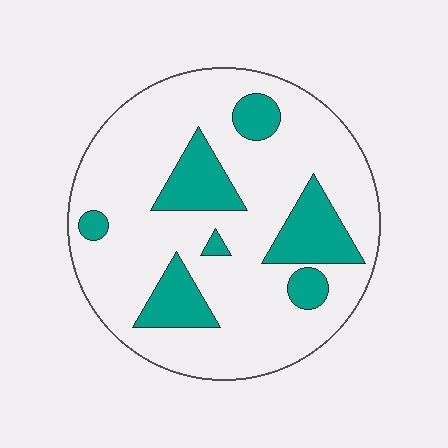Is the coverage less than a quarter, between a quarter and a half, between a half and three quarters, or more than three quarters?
Less than a quarter.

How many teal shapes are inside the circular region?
7.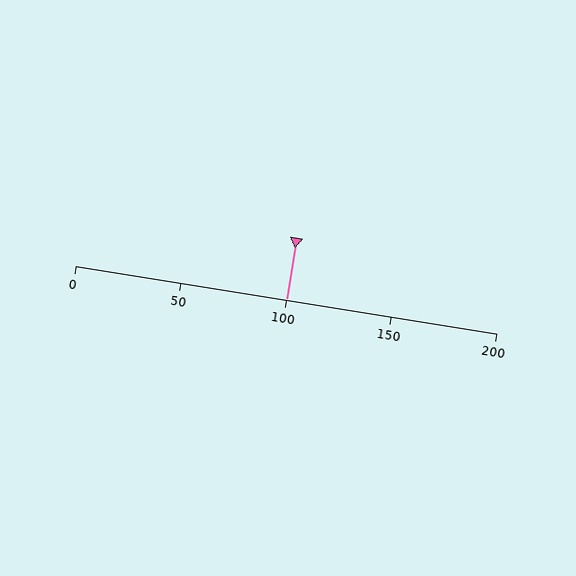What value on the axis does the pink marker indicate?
The marker indicates approximately 100.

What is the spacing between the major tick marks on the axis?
The major ticks are spaced 50 apart.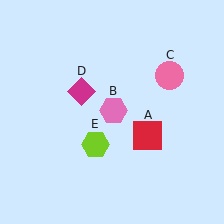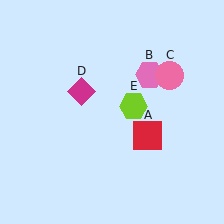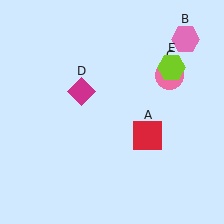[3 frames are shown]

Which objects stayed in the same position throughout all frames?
Red square (object A) and pink circle (object C) and magenta diamond (object D) remained stationary.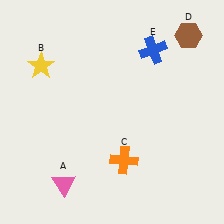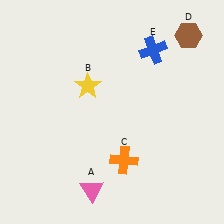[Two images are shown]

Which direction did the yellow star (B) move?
The yellow star (B) moved right.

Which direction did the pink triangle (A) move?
The pink triangle (A) moved right.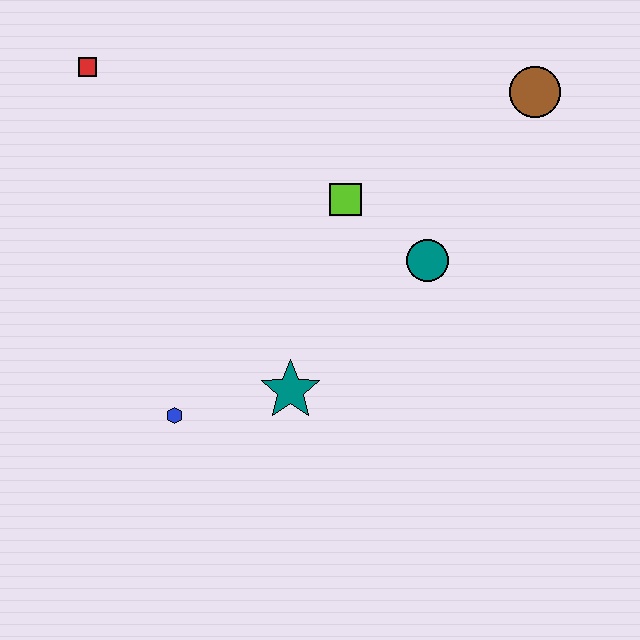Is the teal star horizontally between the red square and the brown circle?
Yes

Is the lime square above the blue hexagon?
Yes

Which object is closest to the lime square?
The teal circle is closest to the lime square.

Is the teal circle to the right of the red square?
Yes